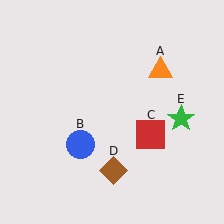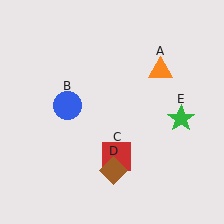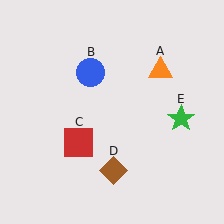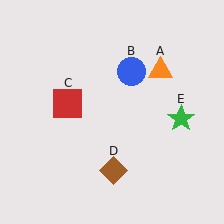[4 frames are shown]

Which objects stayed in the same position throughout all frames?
Orange triangle (object A) and brown diamond (object D) and green star (object E) remained stationary.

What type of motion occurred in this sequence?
The blue circle (object B), red square (object C) rotated clockwise around the center of the scene.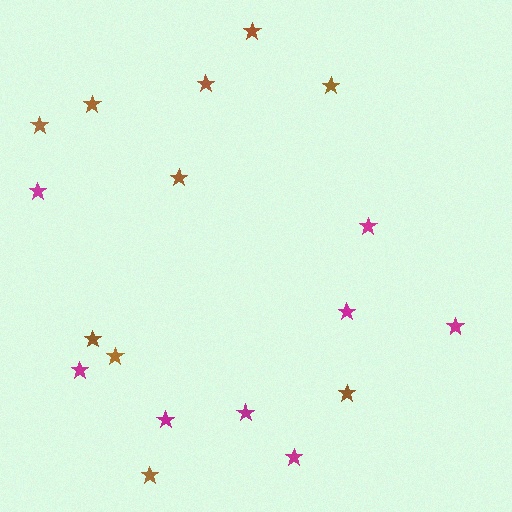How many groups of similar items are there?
There are 2 groups: one group of magenta stars (8) and one group of brown stars (10).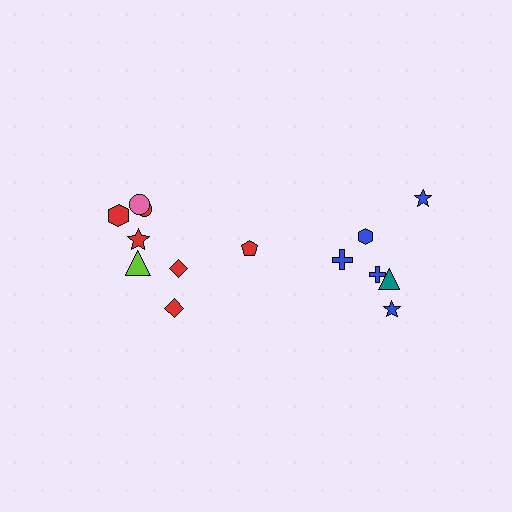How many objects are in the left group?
There are 8 objects.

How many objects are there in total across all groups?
There are 14 objects.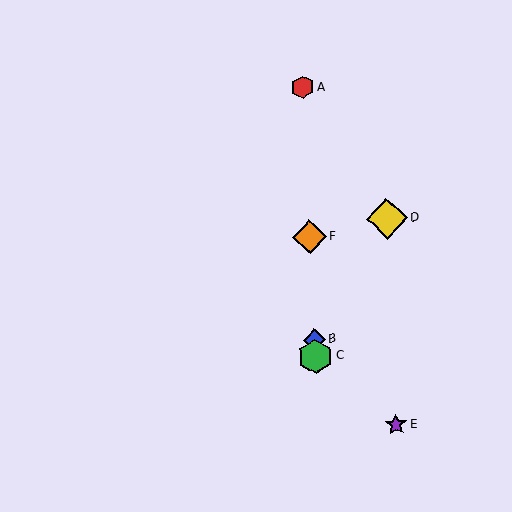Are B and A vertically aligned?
Yes, both are at x≈314.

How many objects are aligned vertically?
4 objects (A, B, C, F) are aligned vertically.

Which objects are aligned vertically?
Objects A, B, C, F are aligned vertically.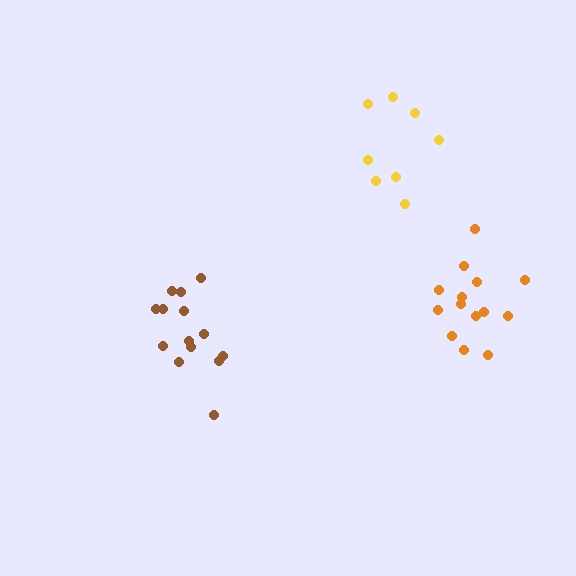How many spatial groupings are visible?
There are 3 spatial groupings.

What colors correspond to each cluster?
The clusters are colored: yellow, brown, orange.